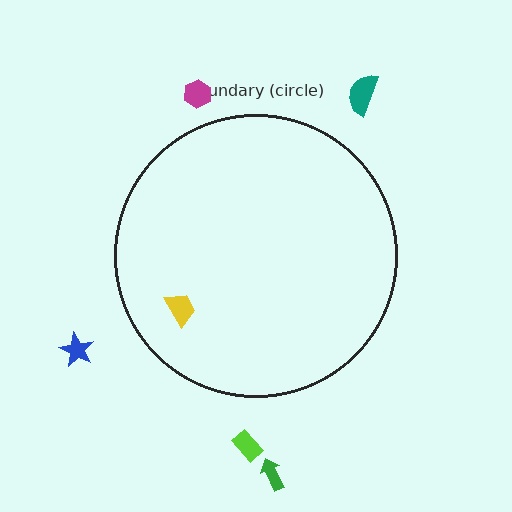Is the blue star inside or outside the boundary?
Outside.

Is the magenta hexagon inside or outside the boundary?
Outside.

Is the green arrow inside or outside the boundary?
Outside.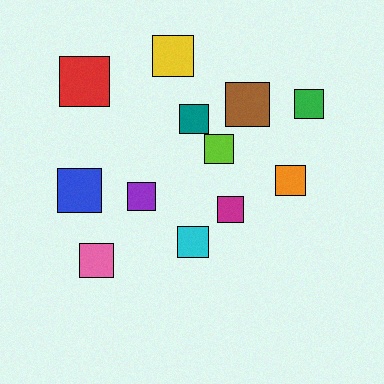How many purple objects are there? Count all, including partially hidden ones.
There is 1 purple object.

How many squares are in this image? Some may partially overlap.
There are 12 squares.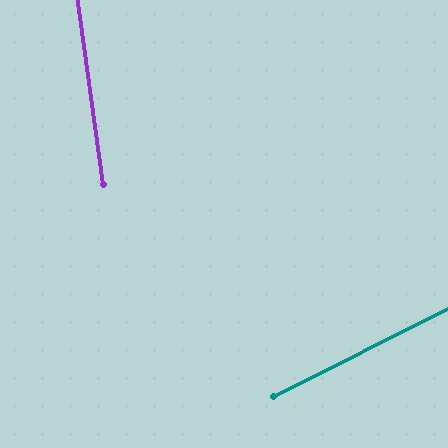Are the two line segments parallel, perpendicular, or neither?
Neither parallel nor perpendicular — they differ by about 71°.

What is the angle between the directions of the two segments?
Approximately 71 degrees.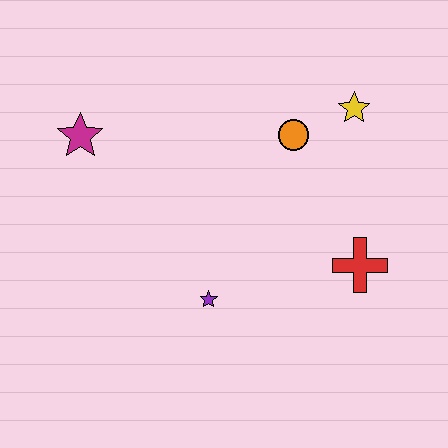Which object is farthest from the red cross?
The magenta star is farthest from the red cross.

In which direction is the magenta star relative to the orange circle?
The magenta star is to the left of the orange circle.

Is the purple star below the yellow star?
Yes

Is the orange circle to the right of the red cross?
No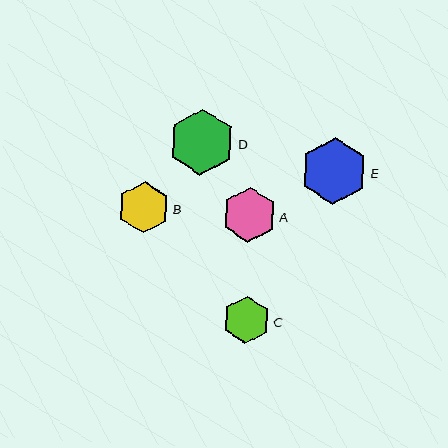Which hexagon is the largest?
Hexagon E is the largest with a size of approximately 67 pixels.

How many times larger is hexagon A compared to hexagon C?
Hexagon A is approximately 1.2 times the size of hexagon C.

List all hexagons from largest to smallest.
From largest to smallest: E, D, A, B, C.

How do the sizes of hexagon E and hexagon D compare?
Hexagon E and hexagon D are approximately the same size.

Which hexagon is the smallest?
Hexagon C is the smallest with a size of approximately 47 pixels.